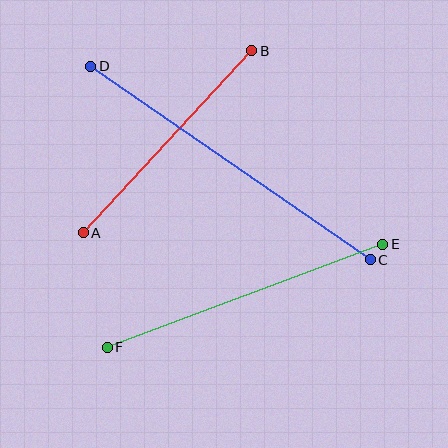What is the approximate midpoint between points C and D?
The midpoint is at approximately (230, 163) pixels.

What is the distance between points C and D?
The distance is approximately 340 pixels.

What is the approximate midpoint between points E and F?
The midpoint is at approximately (245, 296) pixels.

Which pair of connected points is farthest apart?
Points C and D are farthest apart.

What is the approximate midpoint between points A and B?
The midpoint is at approximately (168, 142) pixels.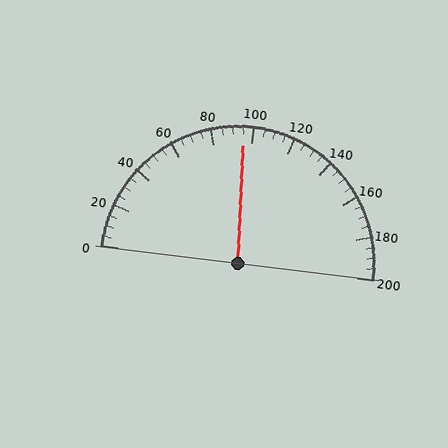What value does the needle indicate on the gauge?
The needle indicates approximately 95.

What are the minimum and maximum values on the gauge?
The gauge ranges from 0 to 200.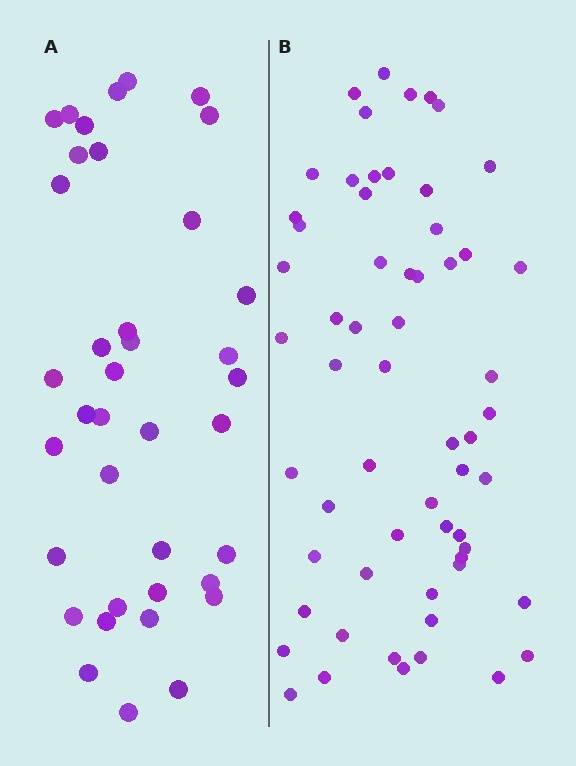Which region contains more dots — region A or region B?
Region B (the right region) has more dots.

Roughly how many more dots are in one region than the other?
Region B has approximately 20 more dots than region A.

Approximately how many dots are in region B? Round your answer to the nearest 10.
About 60 dots.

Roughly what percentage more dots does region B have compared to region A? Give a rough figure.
About 60% more.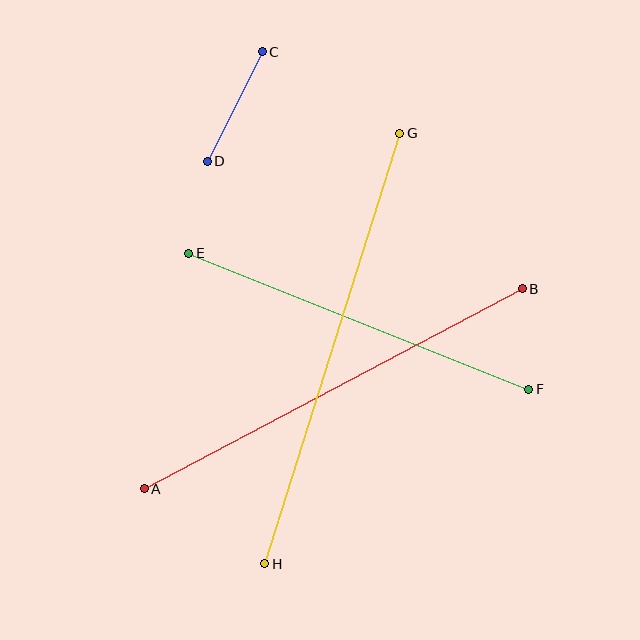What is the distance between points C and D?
The distance is approximately 122 pixels.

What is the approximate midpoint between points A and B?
The midpoint is at approximately (333, 389) pixels.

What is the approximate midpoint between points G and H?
The midpoint is at approximately (332, 349) pixels.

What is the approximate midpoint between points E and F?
The midpoint is at approximately (359, 321) pixels.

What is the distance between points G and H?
The distance is approximately 451 pixels.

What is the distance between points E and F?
The distance is approximately 366 pixels.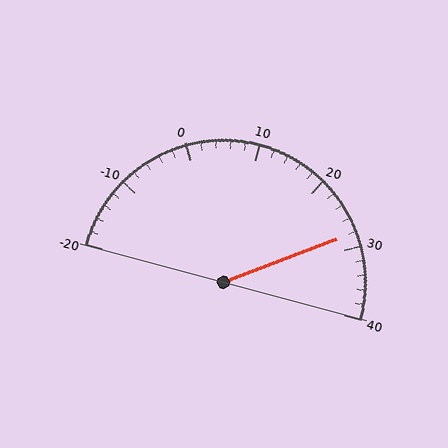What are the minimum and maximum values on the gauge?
The gauge ranges from -20 to 40.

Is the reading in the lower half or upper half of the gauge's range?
The reading is in the upper half of the range (-20 to 40).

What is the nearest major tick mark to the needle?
The nearest major tick mark is 30.